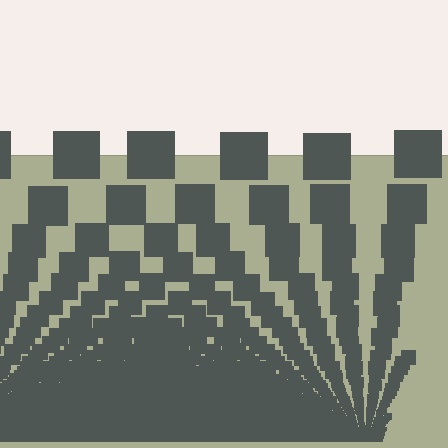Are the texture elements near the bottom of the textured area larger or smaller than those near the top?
Smaller. The gradient is inverted — elements near the bottom are smaller and denser.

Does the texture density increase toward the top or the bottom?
Density increases toward the bottom.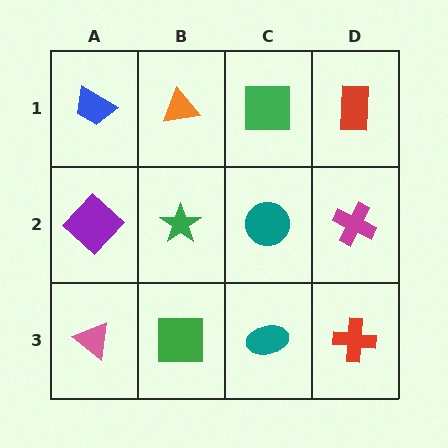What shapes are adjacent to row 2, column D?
A red rectangle (row 1, column D), a red cross (row 3, column D), a teal circle (row 2, column C).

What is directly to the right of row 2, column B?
A teal circle.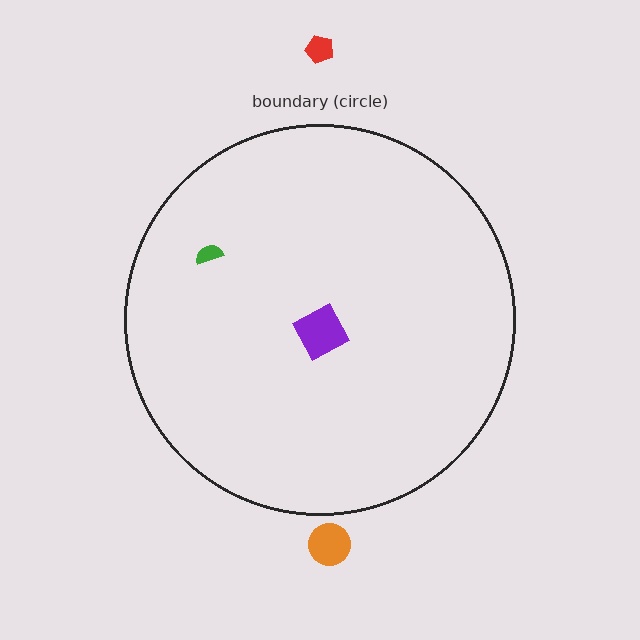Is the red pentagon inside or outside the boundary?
Outside.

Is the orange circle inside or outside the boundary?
Outside.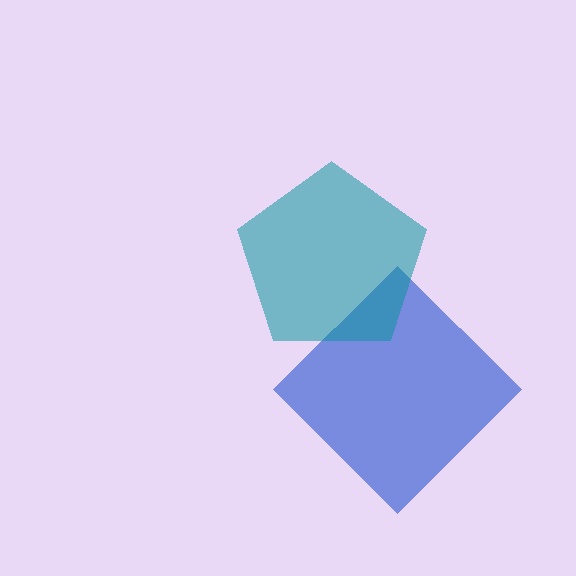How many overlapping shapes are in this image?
There are 2 overlapping shapes in the image.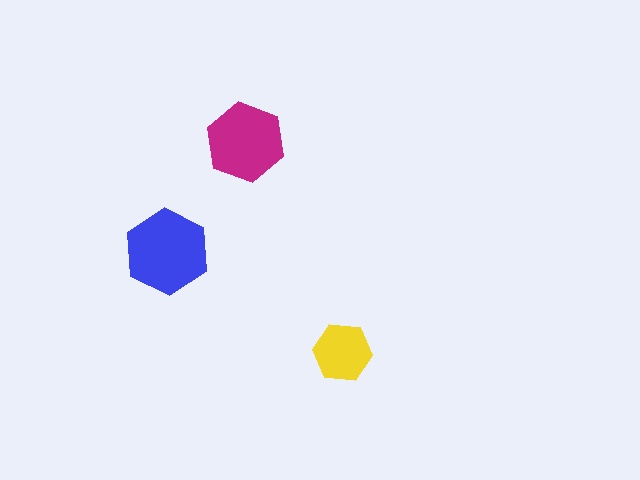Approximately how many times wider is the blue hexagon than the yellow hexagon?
About 1.5 times wider.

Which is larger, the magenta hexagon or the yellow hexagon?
The magenta one.